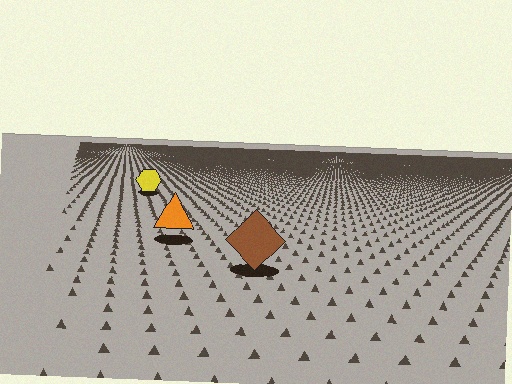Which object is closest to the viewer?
The brown diamond is closest. The texture marks near it are larger and more spread out.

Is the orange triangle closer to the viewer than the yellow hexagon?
Yes. The orange triangle is closer — you can tell from the texture gradient: the ground texture is coarser near it.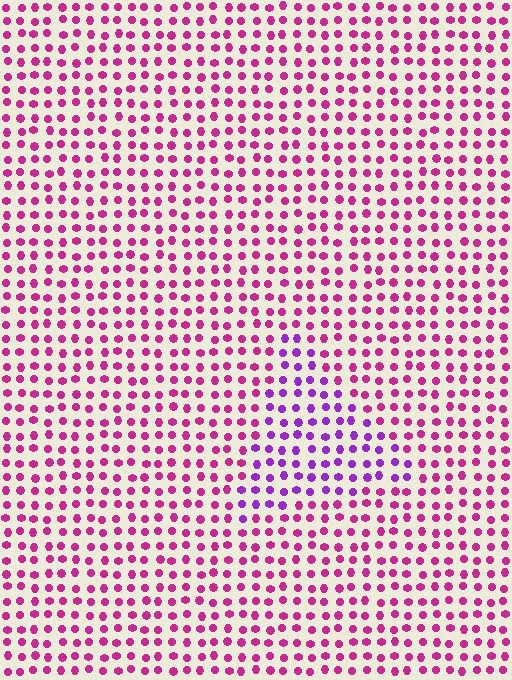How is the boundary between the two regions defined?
The boundary is defined purely by a slight shift in hue (about 37 degrees). Spacing, size, and orientation are identical on both sides.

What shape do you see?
I see a triangle.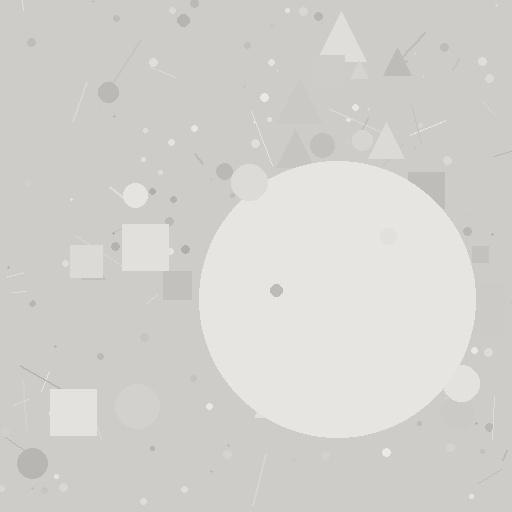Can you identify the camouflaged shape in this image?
The camouflaged shape is a circle.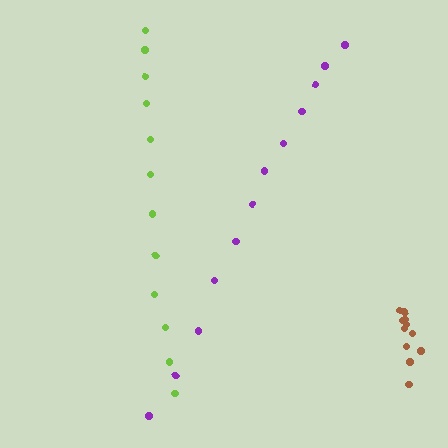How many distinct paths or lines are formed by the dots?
There are 3 distinct paths.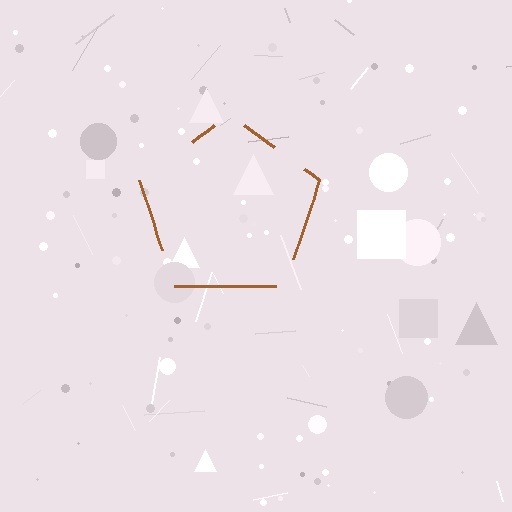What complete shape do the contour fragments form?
The contour fragments form a pentagon.